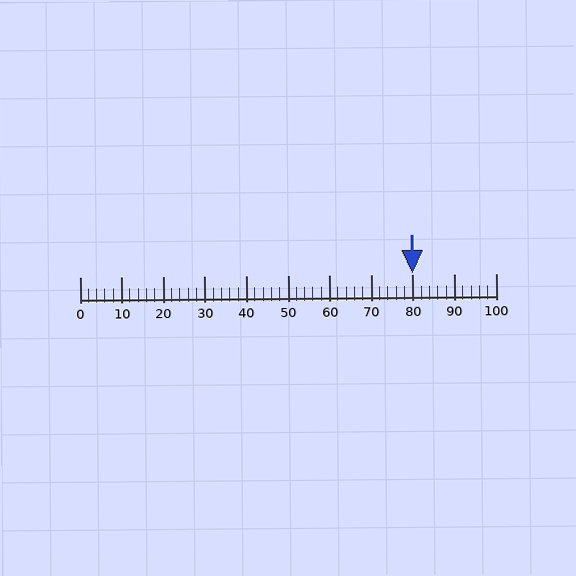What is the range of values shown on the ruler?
The ruler shows values from 0 to 100.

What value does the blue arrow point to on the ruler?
The blue arrow points to approximately 80.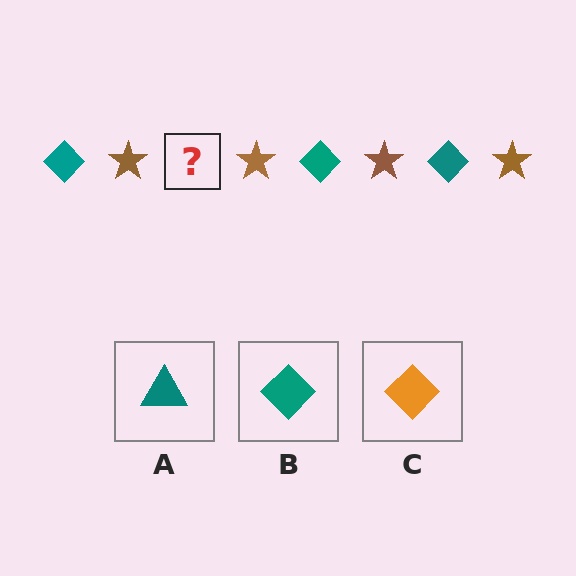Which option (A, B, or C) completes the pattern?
B.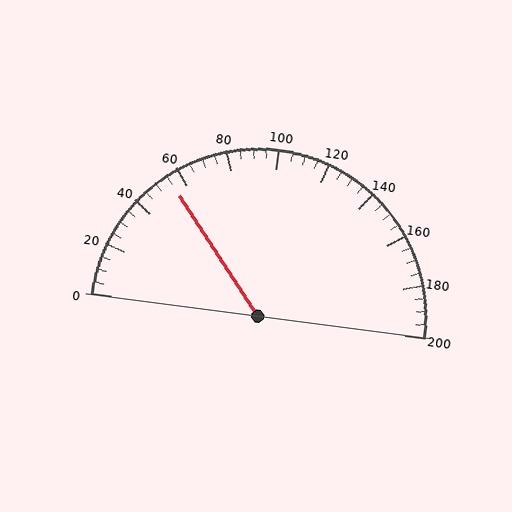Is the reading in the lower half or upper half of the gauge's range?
The reading is in the lower half of the range (0 to 200).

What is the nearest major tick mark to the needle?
The nearest major tick mark is 60.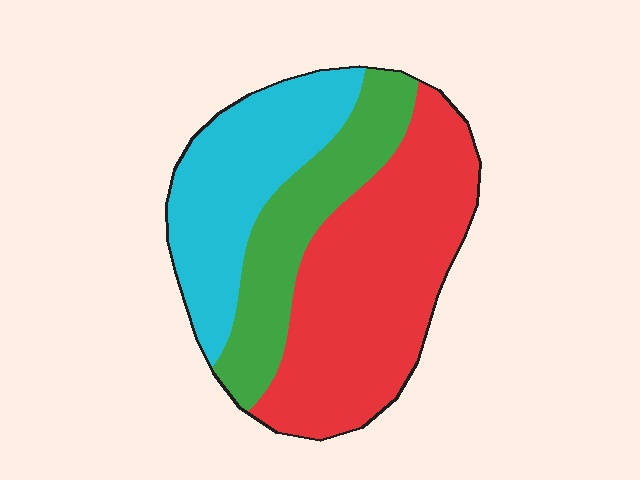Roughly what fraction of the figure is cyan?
Cyan takes up about one quarter (1/4) of the figure.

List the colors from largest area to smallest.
From largest to smallest: red, cyan, green.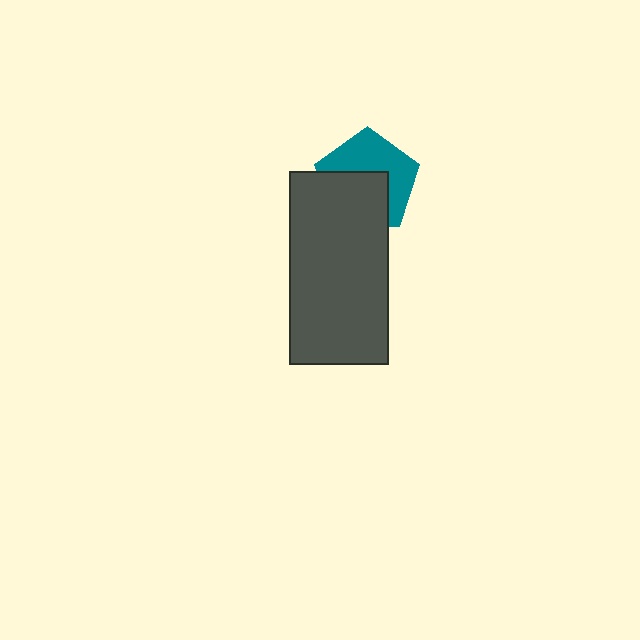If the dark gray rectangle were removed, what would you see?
You would see the complete teal pentagon.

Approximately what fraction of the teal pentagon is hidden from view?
Roughly 48% of the teal pentagon is hidden behind the dark gray rectangle.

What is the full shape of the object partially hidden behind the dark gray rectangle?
The partially hidden object is a teal pentagon.